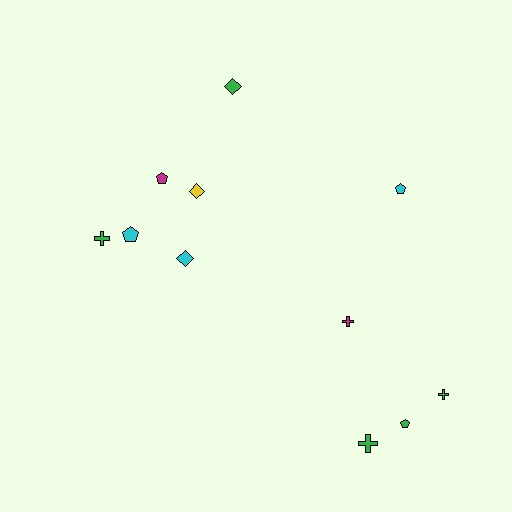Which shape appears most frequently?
Pentagon, with 4 objects.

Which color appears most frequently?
Green, with 5 objects.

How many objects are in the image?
There are 11 objects.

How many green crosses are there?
There are 3 green crosses.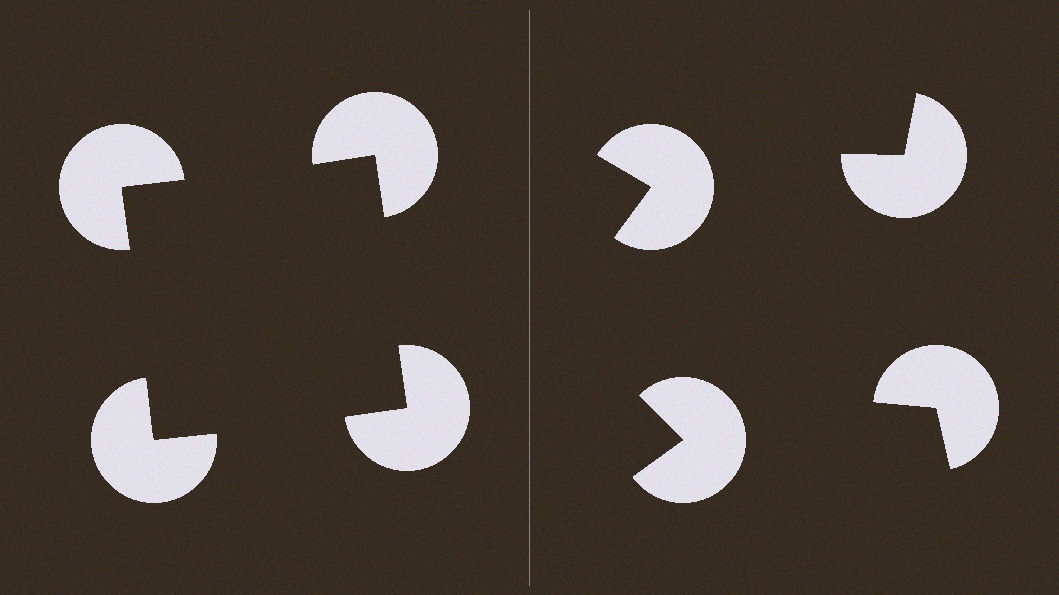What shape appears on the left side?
An illusory square.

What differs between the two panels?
The pac-man discs are positioned identically on both sides; only the wedge orientations differ. On the left they align to a square; on the right they are misaligned.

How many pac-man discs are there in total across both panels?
8 — 4 on each side.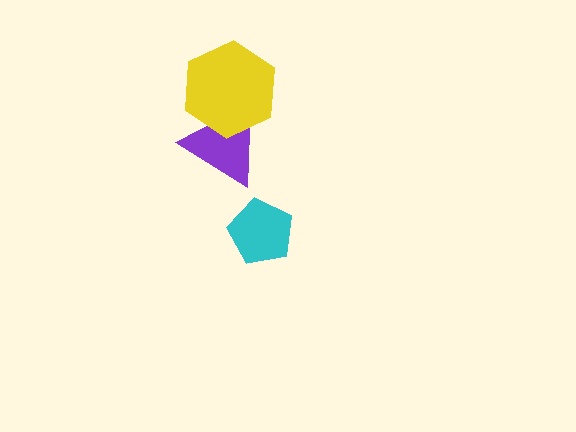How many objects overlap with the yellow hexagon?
1 object overlaps with the yellow hexagon.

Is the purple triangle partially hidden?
Yes, it is partially covered by another shape.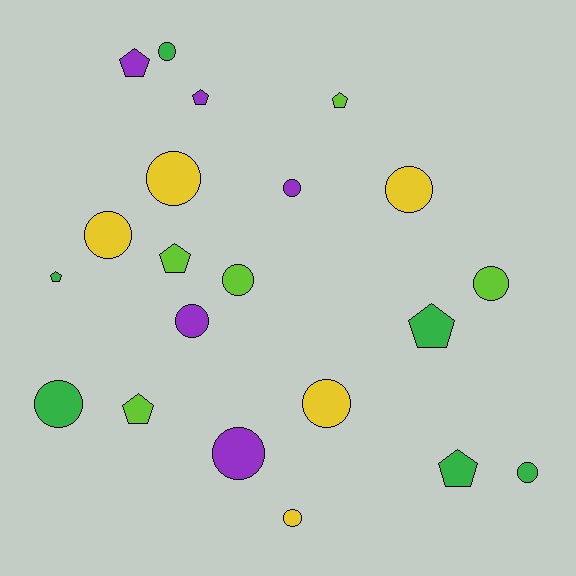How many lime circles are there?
There are 2 lime circles.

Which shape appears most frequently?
Circle, with 13 objects.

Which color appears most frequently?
Green, with 6 objects.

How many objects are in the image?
There are 21 objects.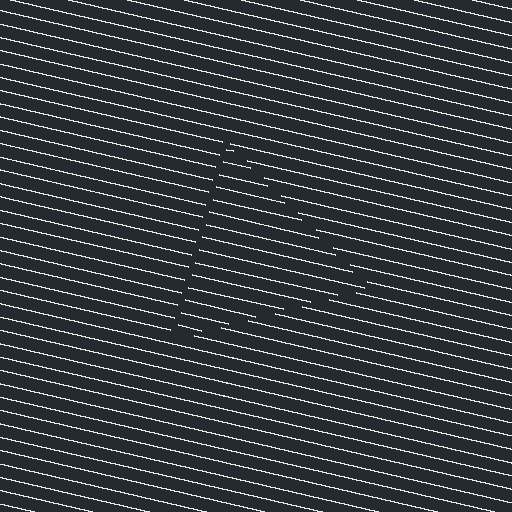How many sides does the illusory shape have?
3 sides — the line-ends trace a triangle.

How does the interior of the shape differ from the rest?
The interior of the shape contains the same grating, shifted by half a period — the contour is defined by the phase discontinuity where line-ends from the inner and outer gratings abut.